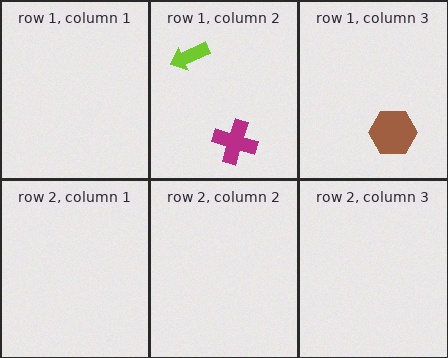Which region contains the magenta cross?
The row 1, column 2 region.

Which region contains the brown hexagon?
The row 1, column 3 region.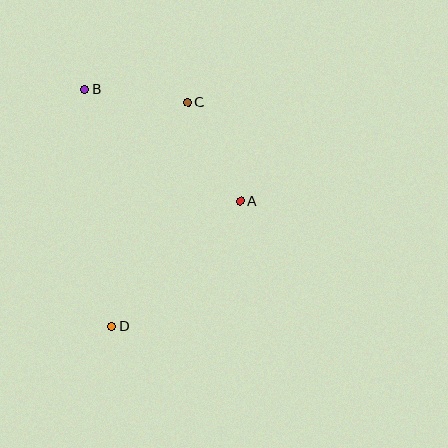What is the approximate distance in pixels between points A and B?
The distance between A and B is approximately 192 pixels.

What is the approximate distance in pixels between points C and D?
The distance between C and D is approximately 237 pixels.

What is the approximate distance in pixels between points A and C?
The distance between A and C is approximately 112 pixels.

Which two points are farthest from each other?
Points B and D are farthest from each other.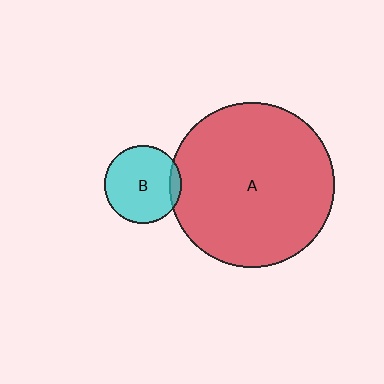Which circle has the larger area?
Circle A (red).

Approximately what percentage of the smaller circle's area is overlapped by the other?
Approximately 10%.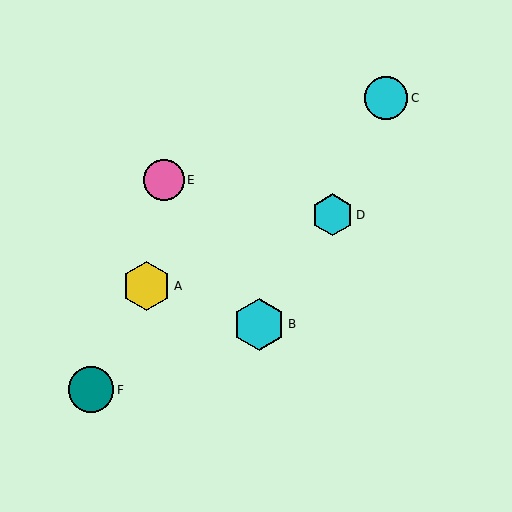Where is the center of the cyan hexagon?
The center of the cyan hexagon is at (332, 215).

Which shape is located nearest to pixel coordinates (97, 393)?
The teal circle (labeled F) at (91, 390) is nearest to that location.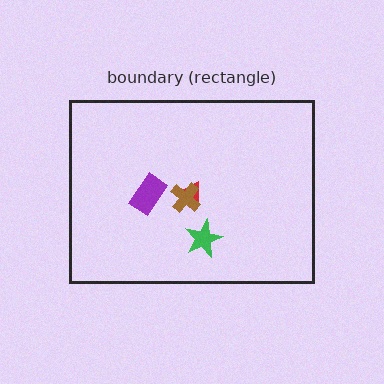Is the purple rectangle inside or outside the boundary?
Inside.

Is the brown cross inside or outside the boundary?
Inside.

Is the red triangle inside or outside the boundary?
Inside.